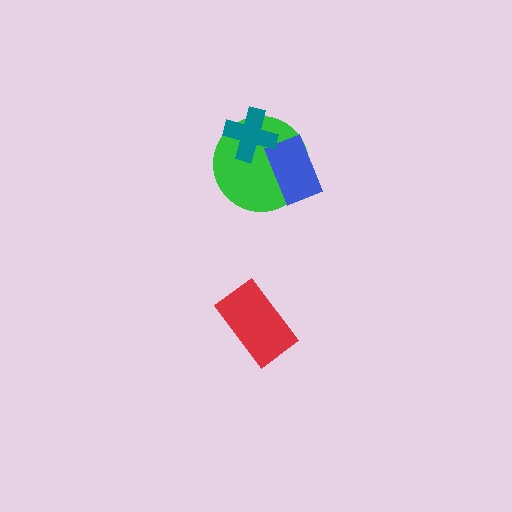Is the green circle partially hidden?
Yes, it is partially covered by another shape.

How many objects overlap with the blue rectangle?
1 object overlaps with the blue rectangle.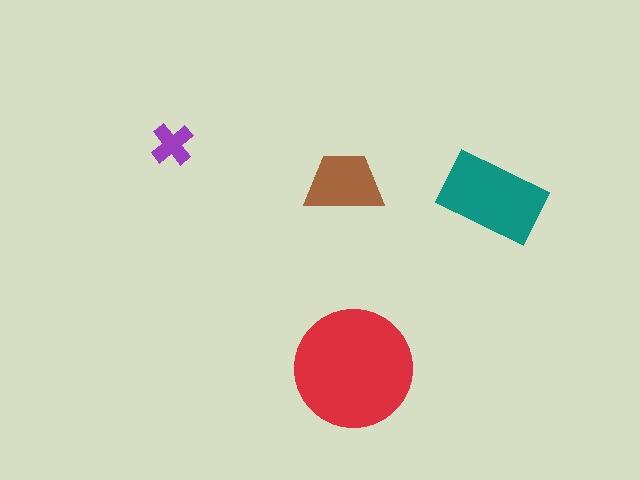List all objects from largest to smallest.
The red circle, the teal rectangle, the brown trapezoid, the purple cross.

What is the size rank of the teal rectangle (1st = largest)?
2nd.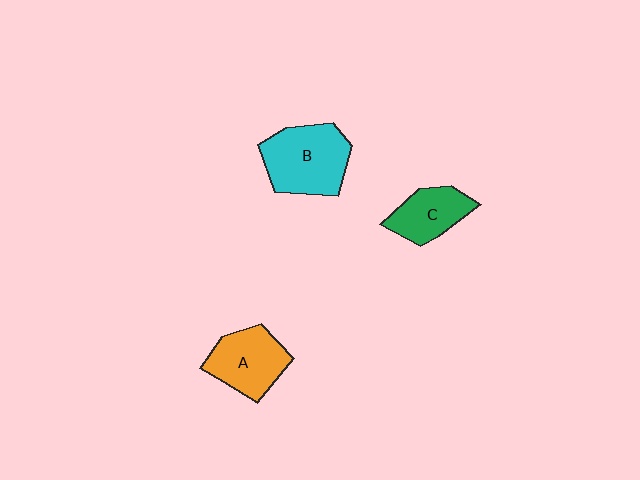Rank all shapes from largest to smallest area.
From largest to smallest: B (cyan), A (orange), C (green).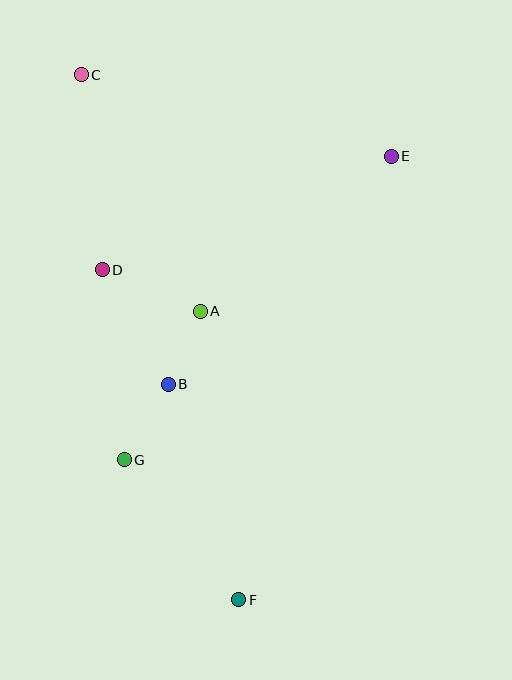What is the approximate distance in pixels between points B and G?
The distance between B and G is approximately 88 pixels.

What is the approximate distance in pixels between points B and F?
The distance between B and F is approximately 227 pixels.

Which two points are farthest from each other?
Points C and F are farthest from each other.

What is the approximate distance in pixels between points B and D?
The distance between B and D is approximately 132 pixels.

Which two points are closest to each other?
Points A and B are closest to each other.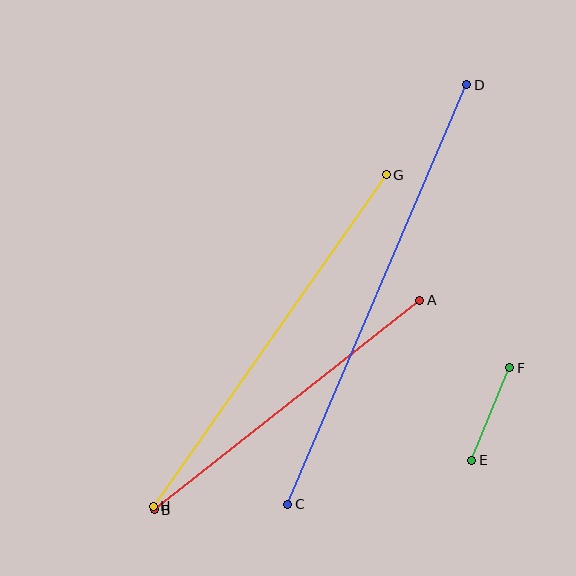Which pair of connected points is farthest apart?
Points C and D are farthest apart.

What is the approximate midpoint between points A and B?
The midpoint is at approximately (287, 405) pixels.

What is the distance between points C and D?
The distance is approximately 456 pixels.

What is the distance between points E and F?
The distance is approximately 100 pixels.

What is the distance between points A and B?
The distance is approximately 338 pixels.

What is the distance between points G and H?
The distance is approximately 405 pixels.